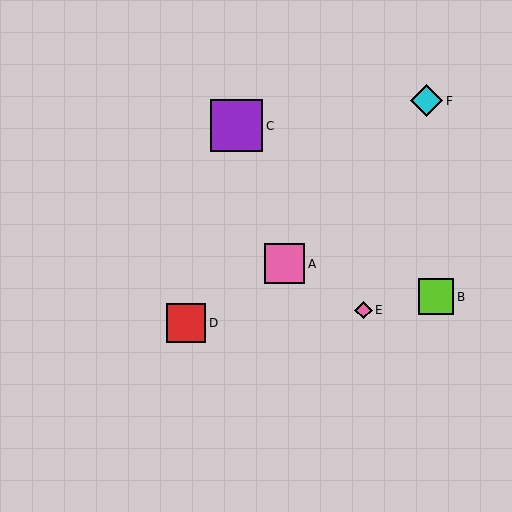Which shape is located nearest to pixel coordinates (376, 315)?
The pink diamond (labeled E) at (363, 310) is nearest to that location.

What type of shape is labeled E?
Shape E is a pink diamond.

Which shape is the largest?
The purple square (labeled C) is the largest.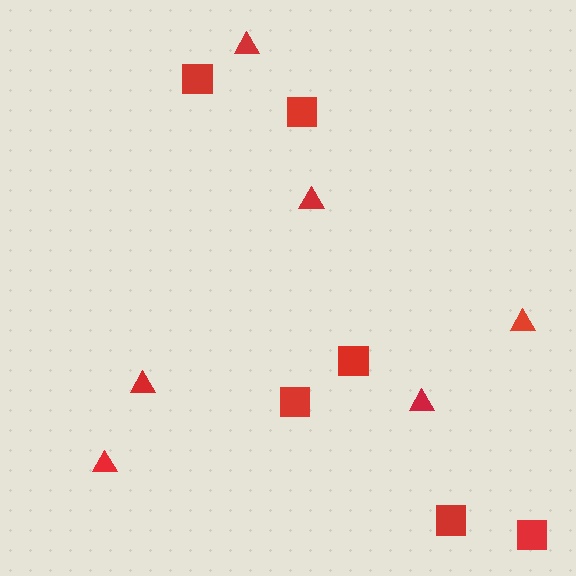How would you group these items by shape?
There are 2 groups: one group of triangles (6) and one group of squares (6).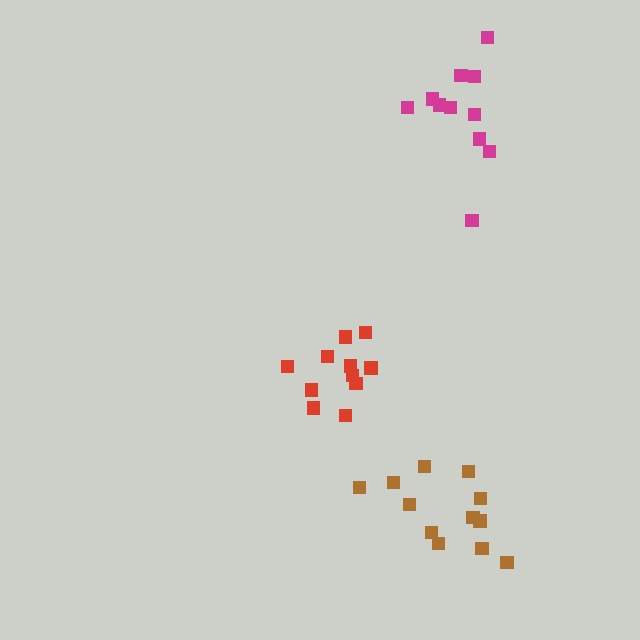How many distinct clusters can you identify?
There are 3 distinct clusters.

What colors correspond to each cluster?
The clusters are colored: red, magenta, brown.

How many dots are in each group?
Group 1: 11 dots, Group 2: 11 dots, Group 3: 13 dots (35 total).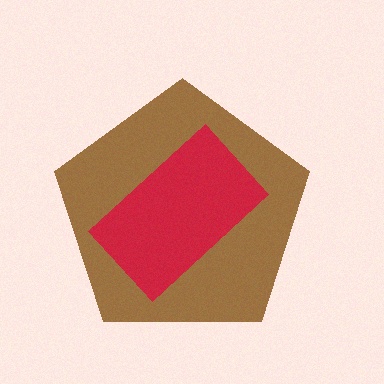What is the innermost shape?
The red rectangle.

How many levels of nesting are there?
2.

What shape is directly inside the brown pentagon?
The red rectangle.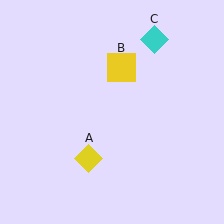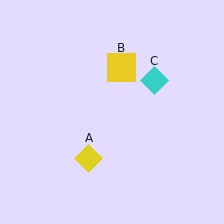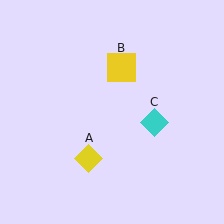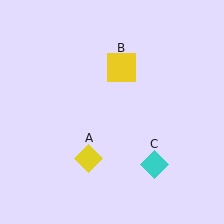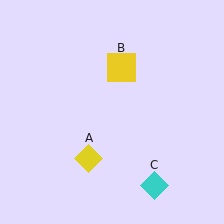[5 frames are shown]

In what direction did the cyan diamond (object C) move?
The cyan diamond (object C) moved down.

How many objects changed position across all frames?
1 object changed position: cyan diamond (object C).